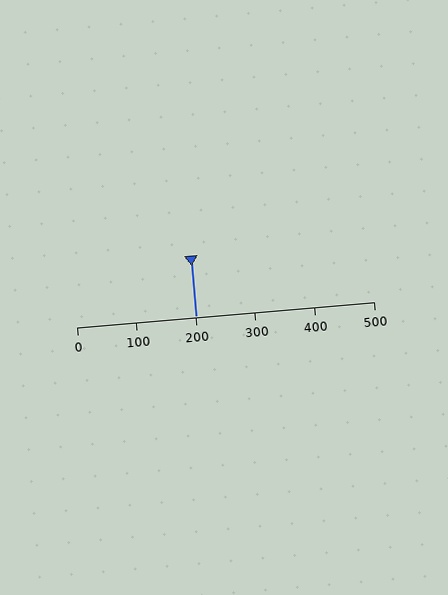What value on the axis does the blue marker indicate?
The marker indicates approximately 200.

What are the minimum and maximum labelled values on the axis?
The axis runs from 0 to 500.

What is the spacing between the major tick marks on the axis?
The major ticks are spaced 100 apart.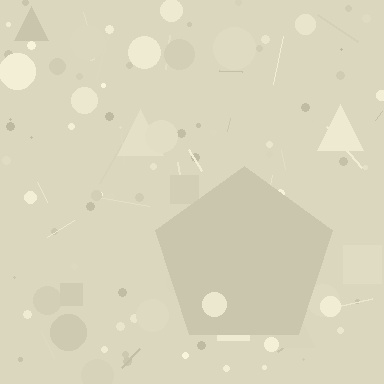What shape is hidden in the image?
A pentagon is hidden in the image.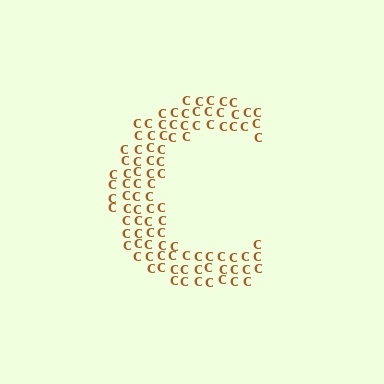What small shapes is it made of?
It is made of small letter C's.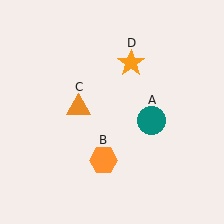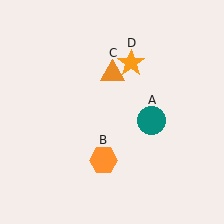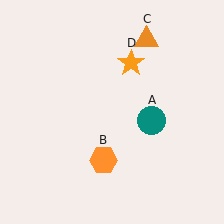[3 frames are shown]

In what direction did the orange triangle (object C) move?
The orange triangle (object C) moved up and to the right.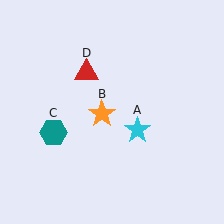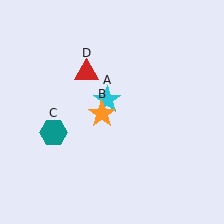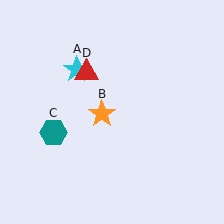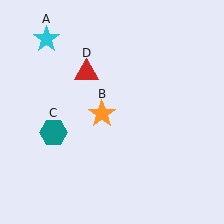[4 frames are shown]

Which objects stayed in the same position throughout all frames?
Orange star (object B) and teal hexagon (object C) and red triangle (object D) remained stationary.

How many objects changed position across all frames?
1 object changed position: cyan star (object A).